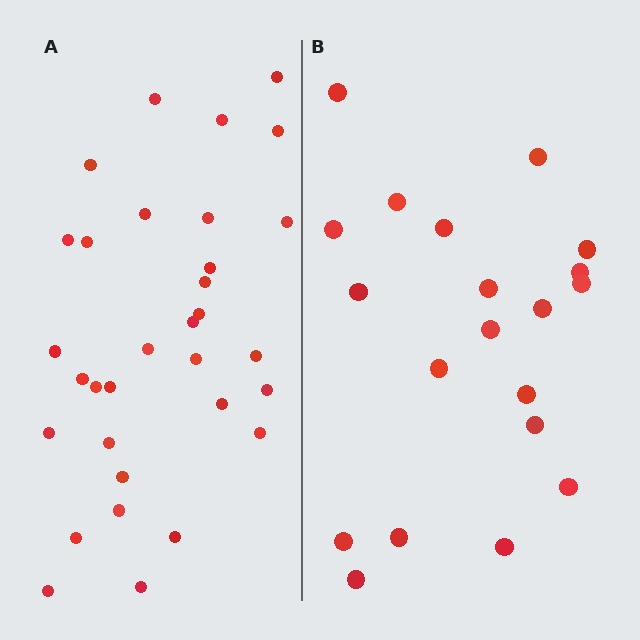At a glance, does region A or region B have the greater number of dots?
Region A (the left region) has more dots.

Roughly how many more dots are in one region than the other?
Region A has roughly 12 or so more dots than region B.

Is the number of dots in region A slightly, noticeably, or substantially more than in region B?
Region A has substantially more. The ratio is roughly 1.6 to 1.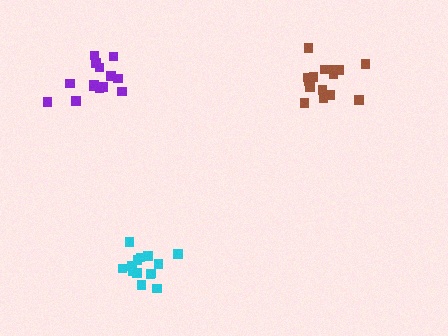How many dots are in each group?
Group 1: 15 dots, Group 2: 14 dots, Group 3: 14 dots (43 total).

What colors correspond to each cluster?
The clusters are colored: brown, cyan, purple.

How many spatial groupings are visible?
There are 3 spatial groupings.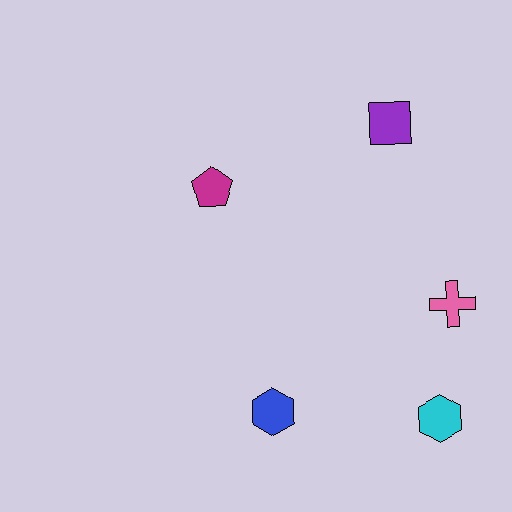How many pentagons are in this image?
There is 1 pentagon.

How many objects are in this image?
There are 5 objects.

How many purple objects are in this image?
There is 1 purple object.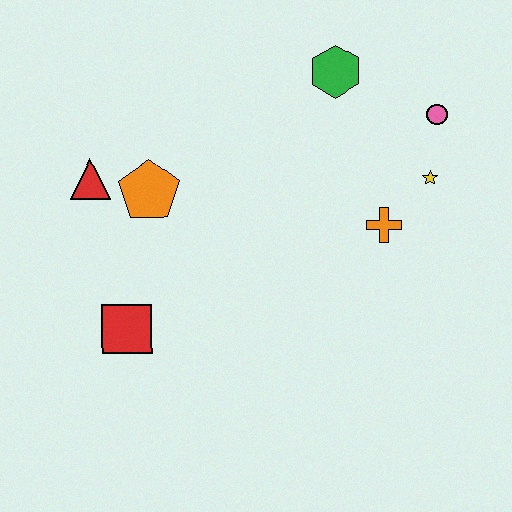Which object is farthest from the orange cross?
The red triangle is farthest from the orange cross.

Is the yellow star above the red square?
Yes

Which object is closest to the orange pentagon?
The red triangle is closest to the orange pentagon.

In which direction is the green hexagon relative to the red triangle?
The green hexagon is to the right of the red triangle.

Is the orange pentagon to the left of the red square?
No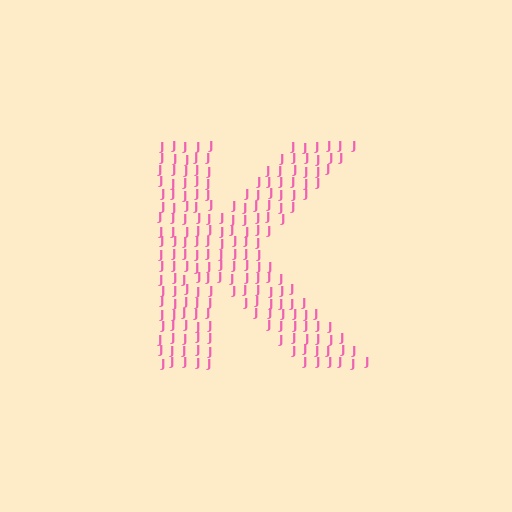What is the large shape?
The large shape is the letter K.